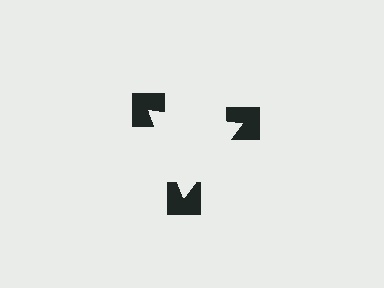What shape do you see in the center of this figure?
An illusory triangle — its edges are inferred from the aligned wedge cuts in the notched squares, not physically drawn.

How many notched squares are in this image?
There are 3 — one at each vertex of the illusory triangle.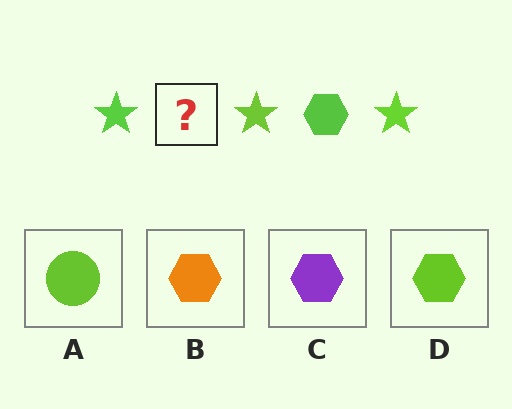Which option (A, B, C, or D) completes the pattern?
D.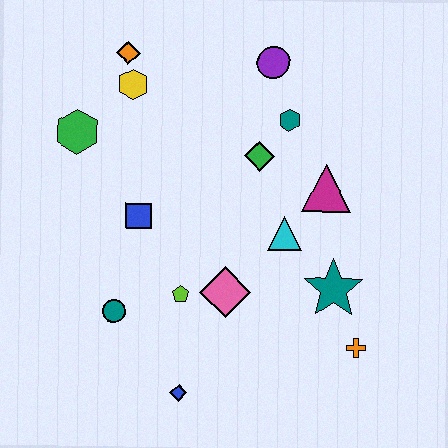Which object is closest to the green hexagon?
The yellow hexagon is closest to the green hexagon.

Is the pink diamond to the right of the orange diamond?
Yes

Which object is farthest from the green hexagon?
The orange cross is farthest from the green hexagon.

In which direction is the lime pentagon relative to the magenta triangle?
The lime pentagon is to the left of the magenta triangle.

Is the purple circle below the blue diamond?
No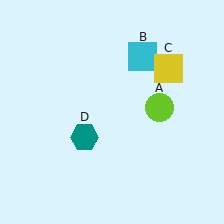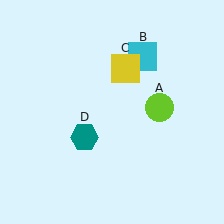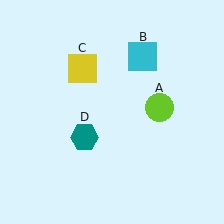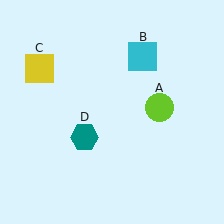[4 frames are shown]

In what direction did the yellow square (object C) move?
The yellow square (object C) moved left.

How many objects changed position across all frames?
1 object changed position: yellow square (object C).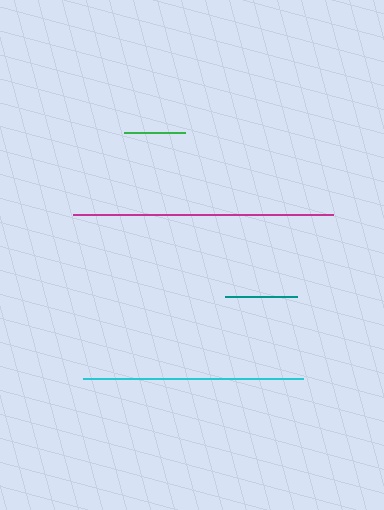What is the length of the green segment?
The green segment is approximately 61 pixels long.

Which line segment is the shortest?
The green line is the shortest at approximately 61 pixels.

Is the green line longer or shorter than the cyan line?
The cyan line is longer than the green line.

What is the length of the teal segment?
The teal segment is approximately 72 pixels long.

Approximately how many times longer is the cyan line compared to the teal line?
The cyan line is approximately 3.0 times the length of the teal line.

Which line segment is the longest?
The magenta line is the longest at approximately 260 pixels.